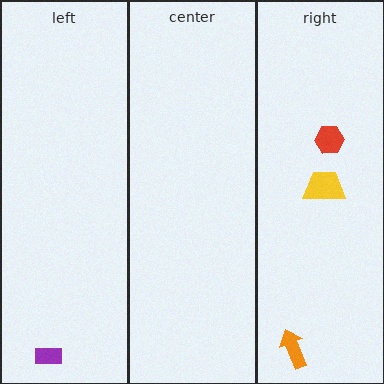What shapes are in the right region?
The red hexagon, the orange arrow, the yellow trapezoid.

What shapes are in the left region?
The purple rectangle.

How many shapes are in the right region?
3.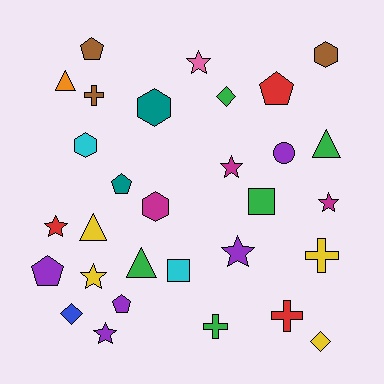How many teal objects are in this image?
There are 2 teal objects.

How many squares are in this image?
There are 2 squares.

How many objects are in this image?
There are 30 objects.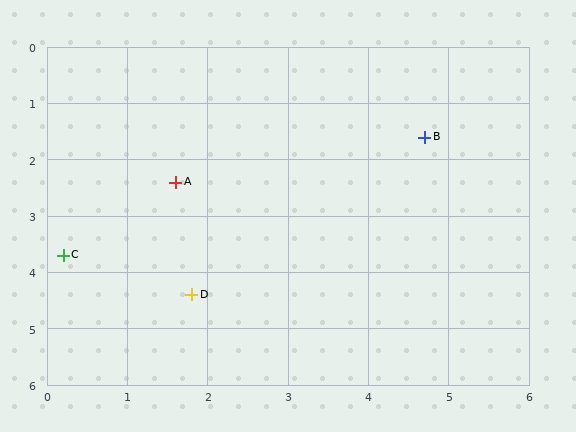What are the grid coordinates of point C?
Point C is at approximately (0.2, 3.7).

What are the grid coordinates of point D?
Point D is at approximately (1.8, 4.4).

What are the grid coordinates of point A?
Point A is at approximately (1.6, 2.4).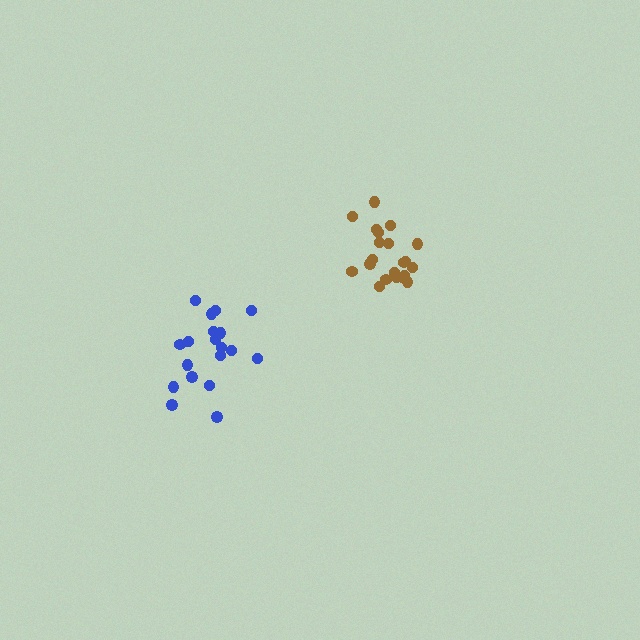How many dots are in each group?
Group 1: 19 dots, Group 2: 21 dots (40 total).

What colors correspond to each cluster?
The clusters are colored: blue, brown.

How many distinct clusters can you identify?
There are 2 distinct clusters.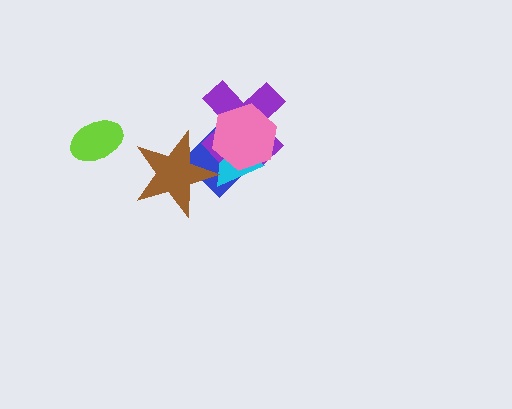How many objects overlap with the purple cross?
3 objects overlap with the purple cross.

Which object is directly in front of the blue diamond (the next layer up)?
The cyan triangle is directly in front of the blue diamond.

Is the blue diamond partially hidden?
Yes, it is partially covered by another shape.